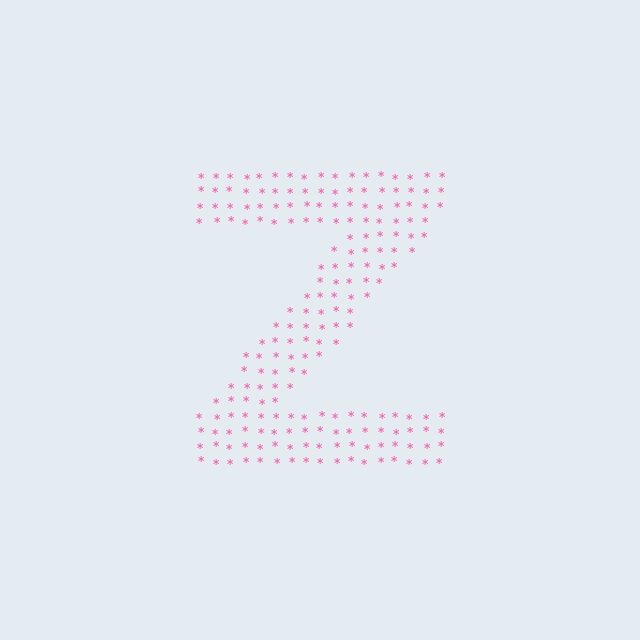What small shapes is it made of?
It is made of small asterisks.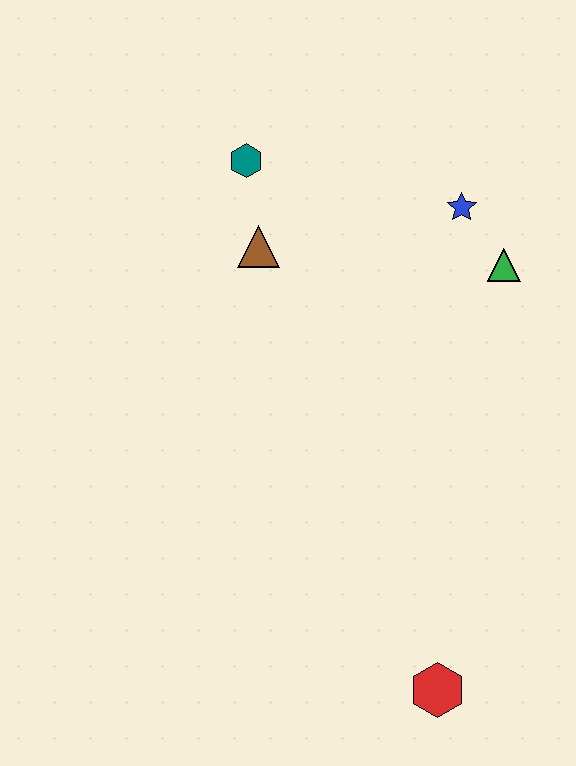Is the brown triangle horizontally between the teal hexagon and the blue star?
Yes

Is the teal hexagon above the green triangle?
Yes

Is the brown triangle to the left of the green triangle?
Yes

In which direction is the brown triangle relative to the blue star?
The brown triangle is to the left of the blue star.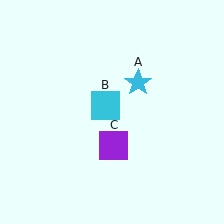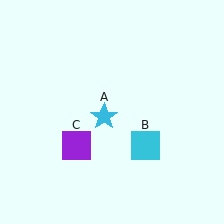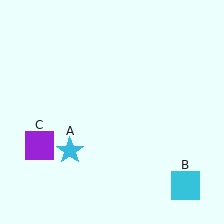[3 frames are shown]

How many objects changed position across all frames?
3 objects changed position: cyan star (object A), cyan square (object B), purple square (object C).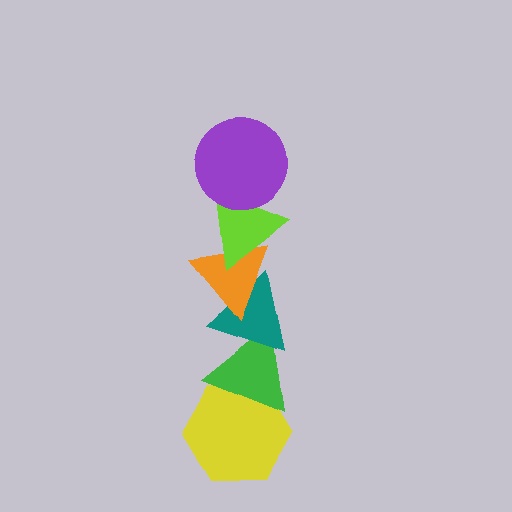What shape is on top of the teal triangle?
The orange triangle is on top of the teal triangle.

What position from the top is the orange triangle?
The orange triangle is 3rd from the top.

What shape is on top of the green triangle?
The teal triangle is on top of the green triangle.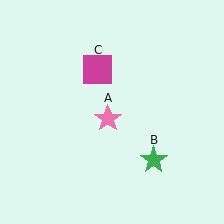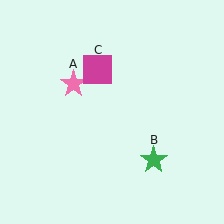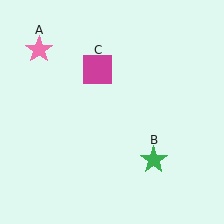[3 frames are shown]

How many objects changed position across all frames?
1 object changed position: pink star (object A).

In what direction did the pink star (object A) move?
The pink star (object A) moved up and to the left.